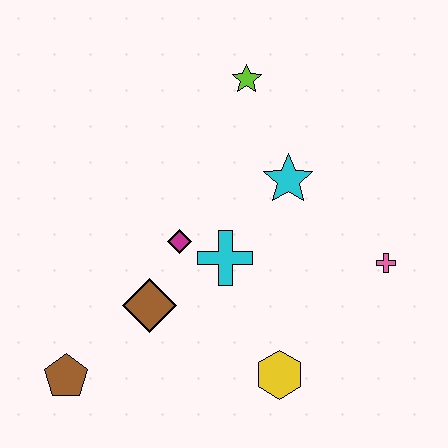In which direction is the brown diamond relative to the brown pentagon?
The brown diamond is to the right of the brown pentagon.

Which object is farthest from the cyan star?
The brown pentagon is farthest from the cyan star.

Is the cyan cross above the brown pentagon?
Yes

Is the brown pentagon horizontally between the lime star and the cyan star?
No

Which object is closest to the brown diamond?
The magenta diamond is closest to the brown diamond.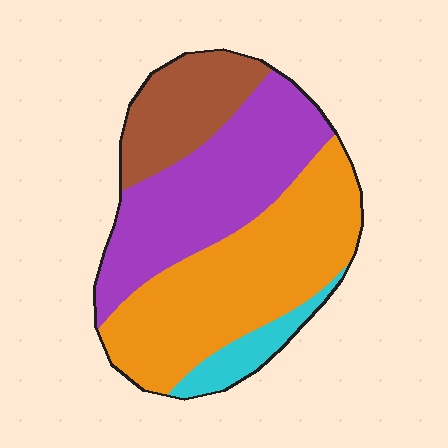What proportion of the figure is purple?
Purple takes up about one third (1/3) of the figure.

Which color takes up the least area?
Cyan, at roughly 5%.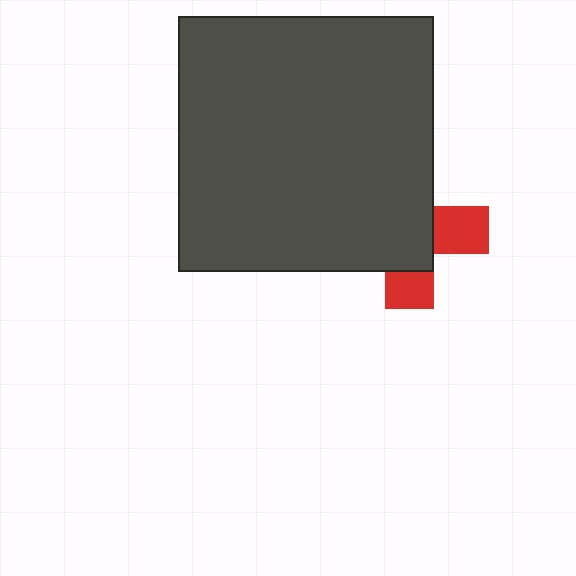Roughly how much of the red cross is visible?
A small part of it is visible (roughly 35%).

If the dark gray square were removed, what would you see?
You would see the complete red cross.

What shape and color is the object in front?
The object in front is a dark gray square.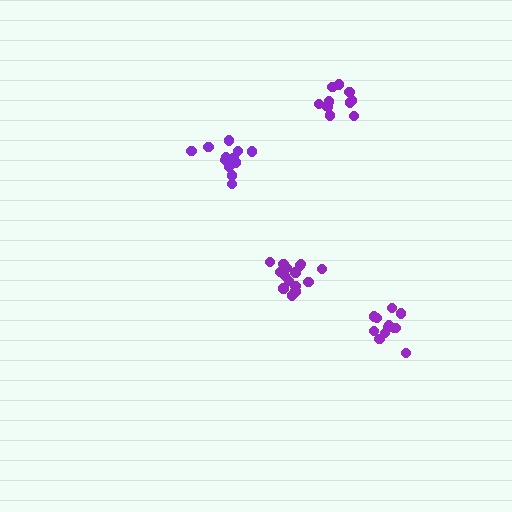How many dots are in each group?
Group 1: 12 dots, Group 2: 12 dots, Group 3: 11 dots, Group 4: 15 dots (50 total).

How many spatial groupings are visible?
There are 4 spatial groupings.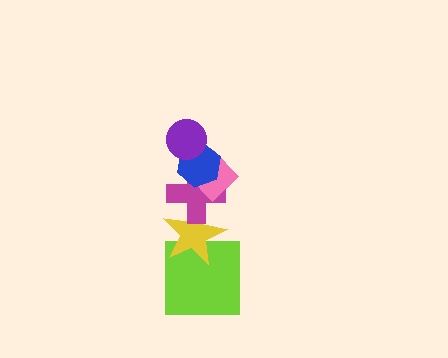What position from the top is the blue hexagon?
The blue hexagon is 2nd from the top.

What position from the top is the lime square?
The lime square is 6th from the top.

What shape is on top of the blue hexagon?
The purple circle is on top of the blue hexagon.